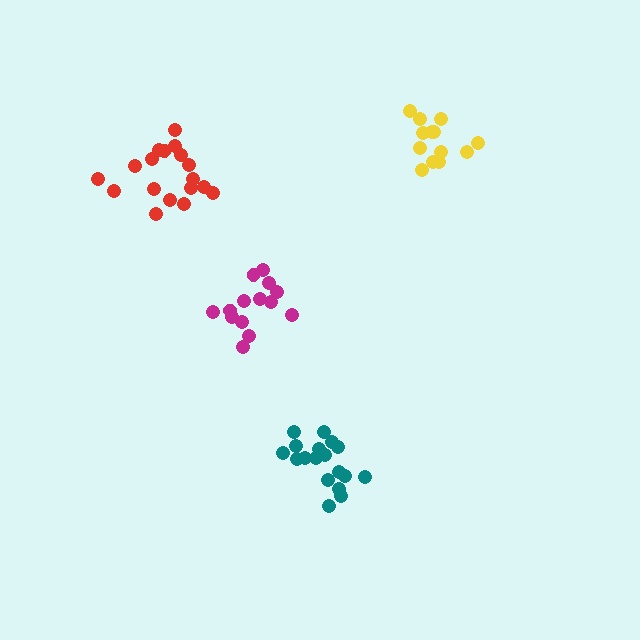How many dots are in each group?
Group 1: 13 dots, Group 2: 18 dots, Group 3: 18 dots, Group 4: 14 dots (63 total).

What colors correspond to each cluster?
The clusters are colored: yellow, teal, red, magenta.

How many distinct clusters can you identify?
There are 4 distinct clusters.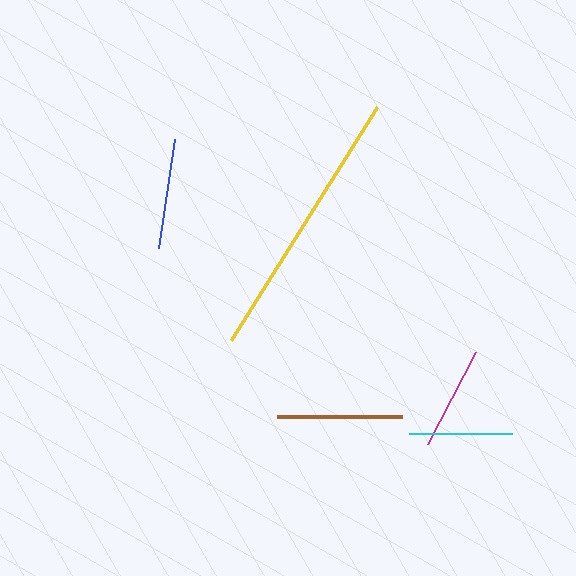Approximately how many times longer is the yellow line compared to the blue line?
The yellow line is approximately 2.5 times the length of the blue line.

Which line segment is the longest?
The yellow line is the longest at approximately 276 pixels.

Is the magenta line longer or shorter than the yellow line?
The yellow line is longer than the magenta line.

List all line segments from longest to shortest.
From longest to shortest: yellow, brown, blue, magenta, cyan.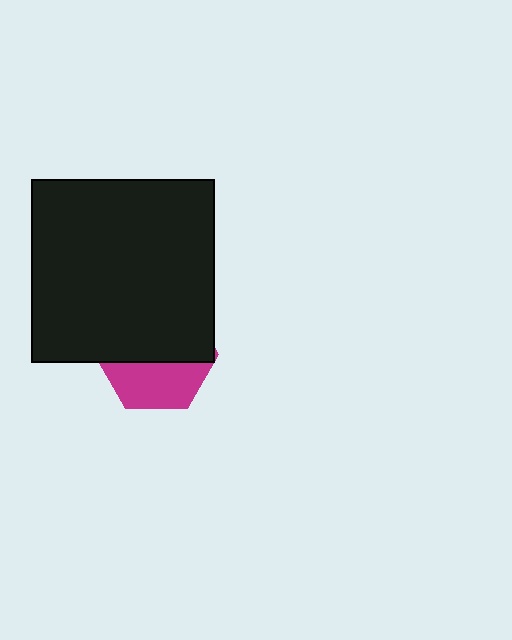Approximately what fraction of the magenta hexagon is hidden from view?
Roughly 60% of the magenta hexagon is hidden behind the black square.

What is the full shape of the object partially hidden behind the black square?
The partially hidden object is a magenta hexagon.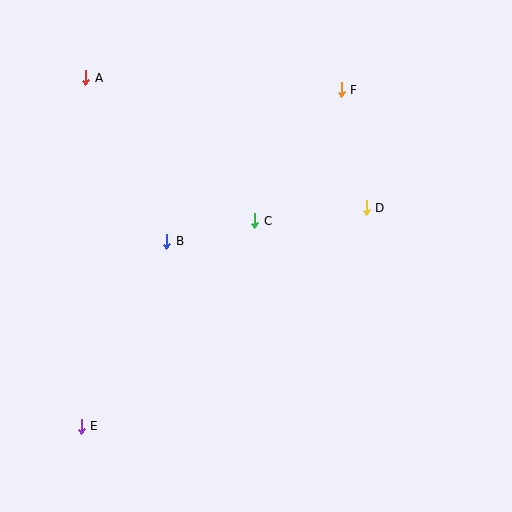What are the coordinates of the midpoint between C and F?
The midpoint between C and F is at (298, 155).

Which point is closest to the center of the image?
Point C at (255, 221) is closest to the center.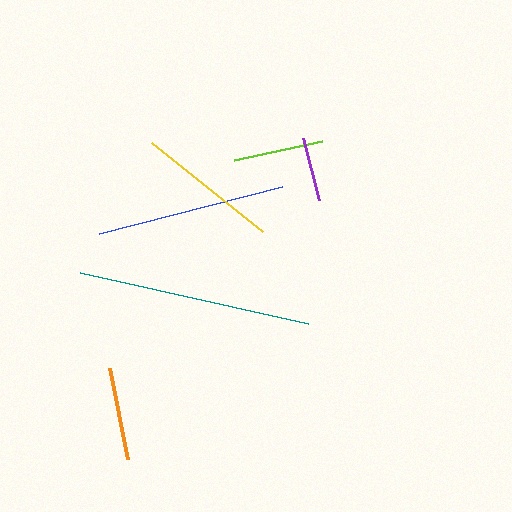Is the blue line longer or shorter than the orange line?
The blue line is longer than the orange line.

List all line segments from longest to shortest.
From longest to shortest: teal, blue, yellow, orange, lime, purple.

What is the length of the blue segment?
The blue segment is approximately 188 pixels long.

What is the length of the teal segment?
The teal segment is approximately 233 pixels long.